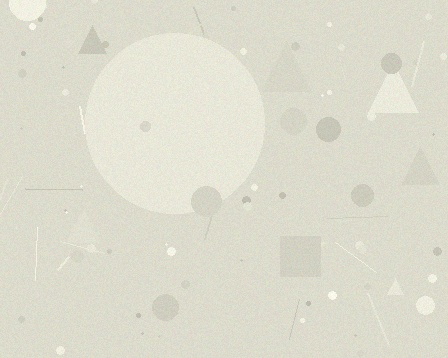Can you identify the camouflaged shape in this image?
The camouflaged shape is a circle.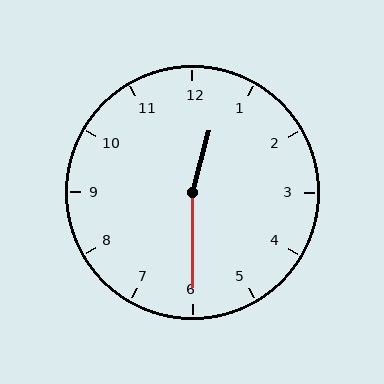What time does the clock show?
12:30.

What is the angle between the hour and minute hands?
Approximately 165 degrees.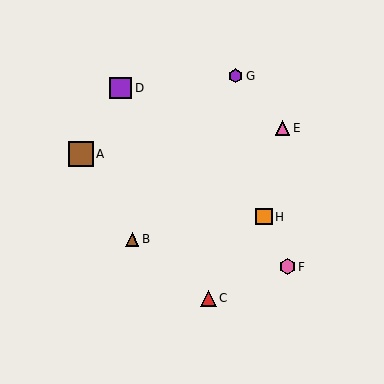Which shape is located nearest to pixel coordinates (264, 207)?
The orange square (labeled H) at (264, 217) is nearest to that location.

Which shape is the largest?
The brown square (labeled A) is the largest.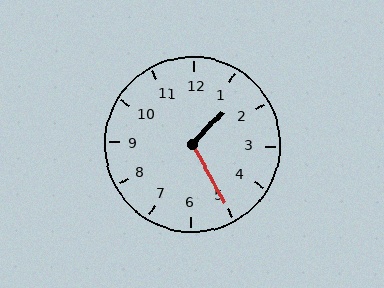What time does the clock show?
1:25.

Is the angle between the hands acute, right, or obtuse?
It is obtuse.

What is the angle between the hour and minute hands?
Approximately 108 degrees.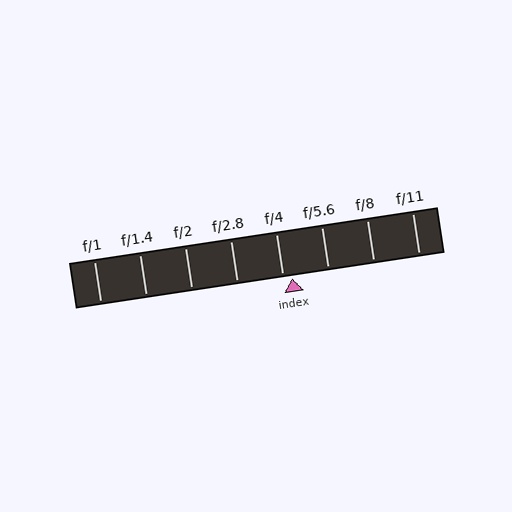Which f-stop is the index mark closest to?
The index mark is closest to f/4.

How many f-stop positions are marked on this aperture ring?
There are 8 f-stop positions marked.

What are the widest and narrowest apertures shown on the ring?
The widest aperture shown is f/1 and the narrowest is f/11.